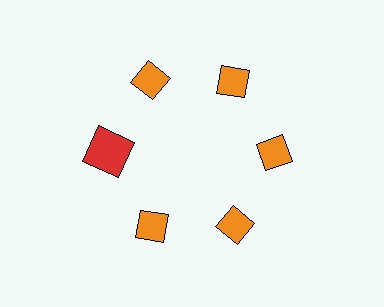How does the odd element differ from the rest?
It differs in both color (red instead of orange) and shape (square instead of diamond).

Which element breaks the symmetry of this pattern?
The red square at roughly the 9 o'clock position breaks the symmetry. All other shapes are orange diamonds.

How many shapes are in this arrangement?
There are 6 shapes arranged in a ring pattern.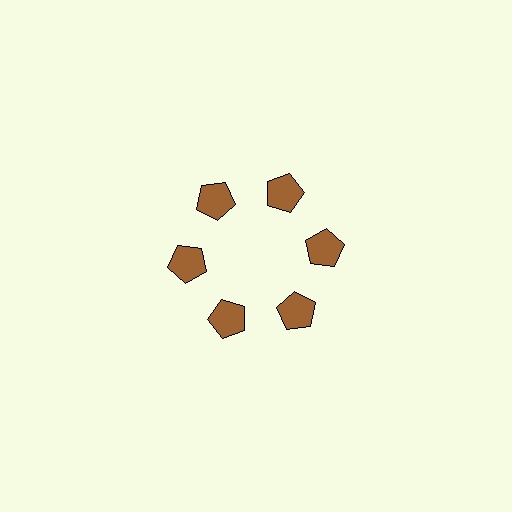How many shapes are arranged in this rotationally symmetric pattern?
There are 6 shapes, arranged in 6 groups of 1.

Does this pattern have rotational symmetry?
Yes, this pattern has 6-fold rotational symmetry. It looks the same after rotating 60 degrees around the center.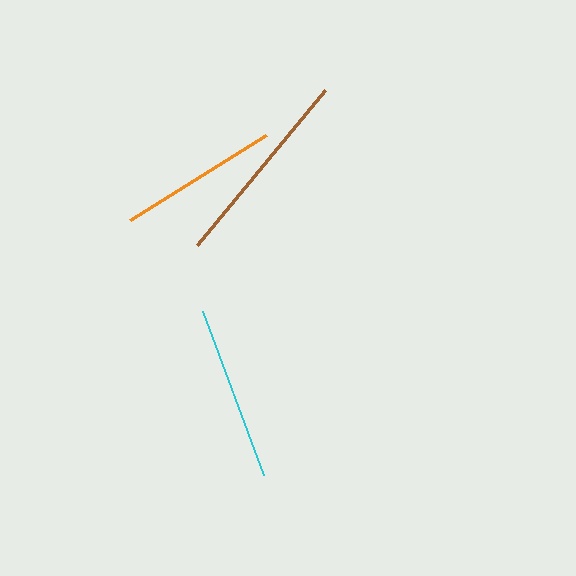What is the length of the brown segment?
The brown segment is approximately 202 pixels long.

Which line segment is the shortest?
The orange line is the shortest at approximately 160 pixels.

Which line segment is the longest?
The brown line is the longest at approximately 202 pixels.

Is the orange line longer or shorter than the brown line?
The brown line is longer than the orange line.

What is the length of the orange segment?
The orange segment is approximately 160 pixels long.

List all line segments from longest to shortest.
From longest to shortest: brown, cyan, orange.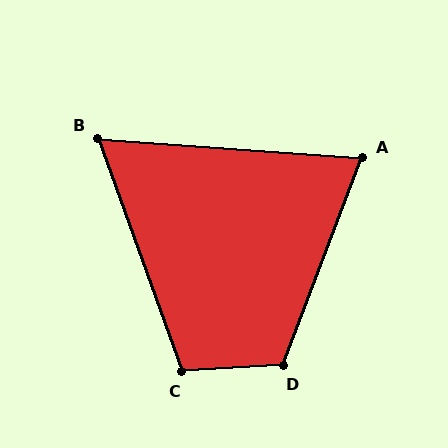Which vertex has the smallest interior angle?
B, at approximately 66 degrees.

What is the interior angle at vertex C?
Approximately 107 degrees (obtuse).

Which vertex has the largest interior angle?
D, at approximately 114 degrees.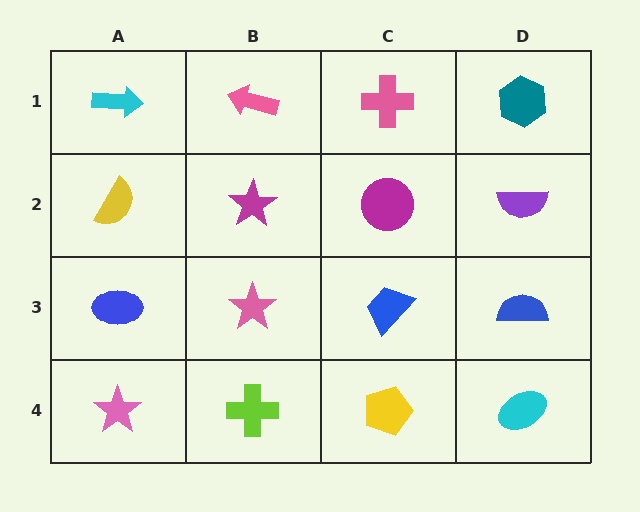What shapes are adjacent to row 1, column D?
A purple semicircle (row 2, column D), a pink cross (row 1, column C).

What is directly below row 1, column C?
A magenta circle.